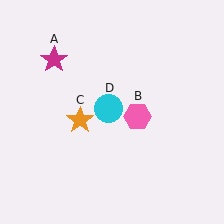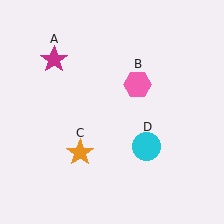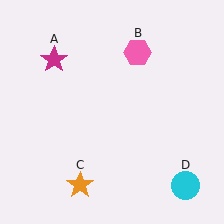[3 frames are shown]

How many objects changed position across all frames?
3 objects changed position: pink hexagon (object B), orange star (object C), cyan circle (object D).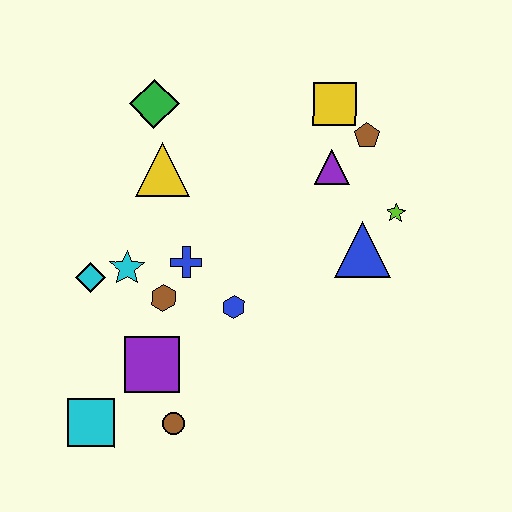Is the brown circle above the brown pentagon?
No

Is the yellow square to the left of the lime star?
Yes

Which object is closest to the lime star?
The blue triangle is closest to the lime star.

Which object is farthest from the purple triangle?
The cyan square is farthest from the purple triangle.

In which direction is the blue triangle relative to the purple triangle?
The blue triangle is below the purple triangle.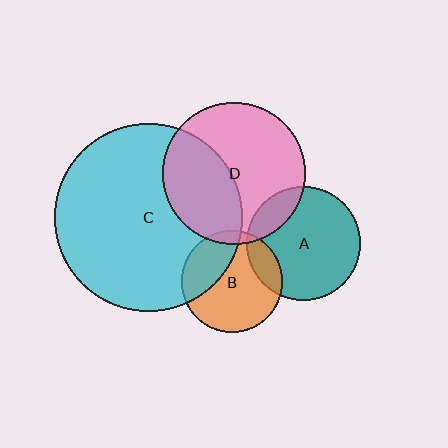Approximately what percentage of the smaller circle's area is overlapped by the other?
Approximately 15%.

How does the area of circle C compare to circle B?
Approximately 3.5 times.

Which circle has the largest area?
Circle C (cyan).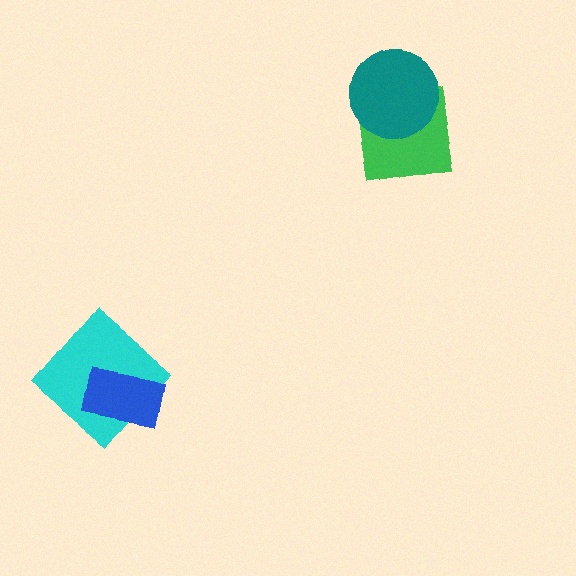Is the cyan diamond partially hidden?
Yes, it is partially covered by another shape.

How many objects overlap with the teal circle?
1 object overlaps with the teal circle.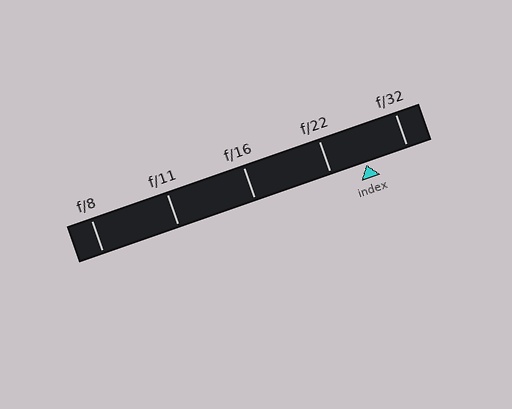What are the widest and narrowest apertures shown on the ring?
The widest aperture shown is f/8 and the narrowest is f/32.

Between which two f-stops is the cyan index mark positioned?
The index mark is between f/22 and f/32.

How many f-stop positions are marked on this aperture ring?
There are 5 f-stop positions marked.